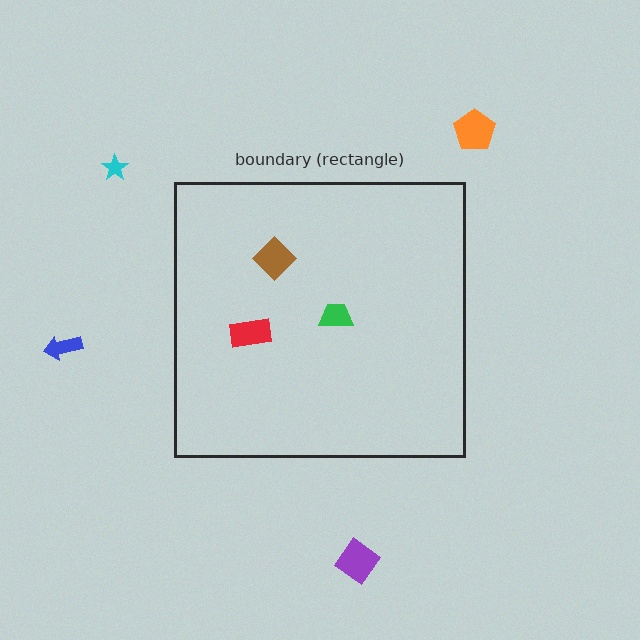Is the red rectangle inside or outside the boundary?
Inside.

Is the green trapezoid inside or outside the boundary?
Inside.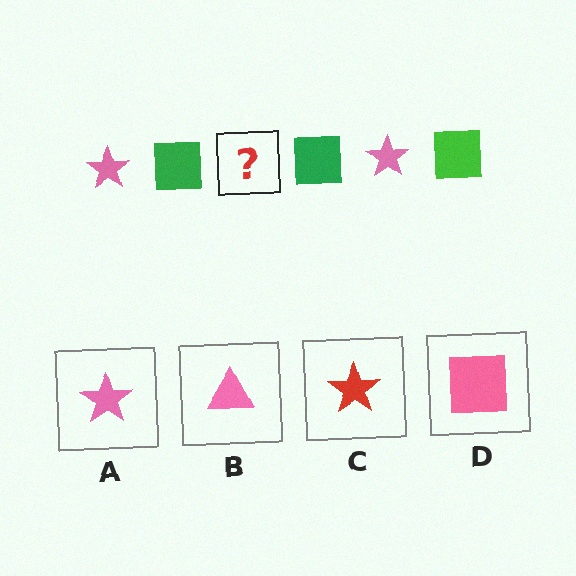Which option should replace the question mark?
Option A.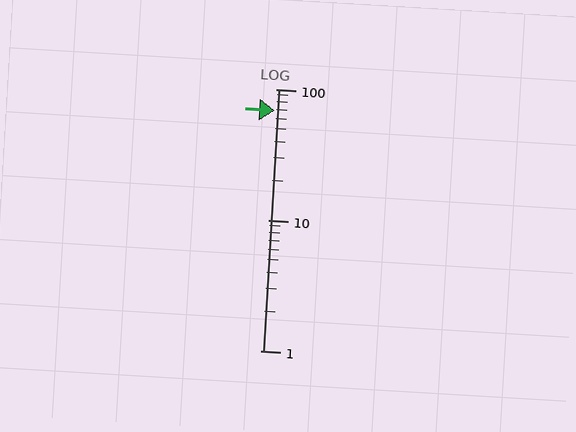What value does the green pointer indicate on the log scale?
The pointer indicates approximately 68.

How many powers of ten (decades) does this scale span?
The scale spans 2 decades, from 1 to 100.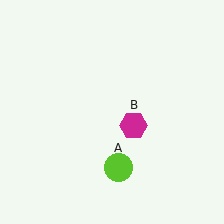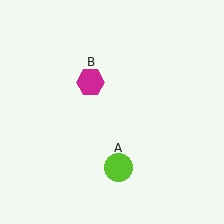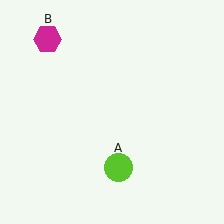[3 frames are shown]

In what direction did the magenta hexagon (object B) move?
The magenta hexagon (object B) moved up and to the left.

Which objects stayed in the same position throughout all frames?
Lime circle (object A) remained stationary.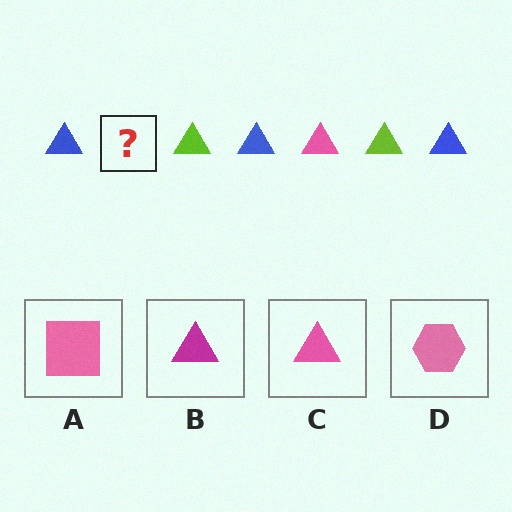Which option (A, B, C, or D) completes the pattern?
C.